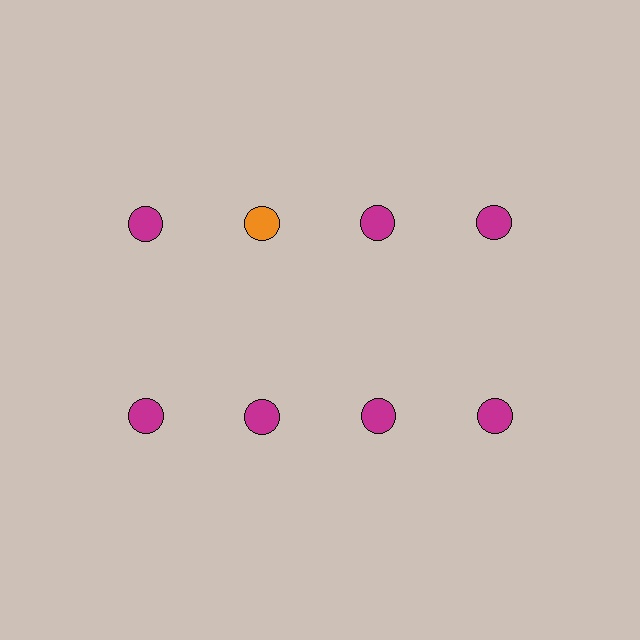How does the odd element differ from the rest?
It has a different color: orange instead of magenta.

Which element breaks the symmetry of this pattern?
The orange circle in the top row, second from left column breaks the symmetry. All other shapes are magenta circles.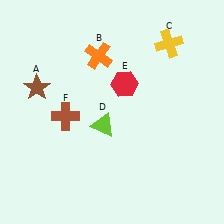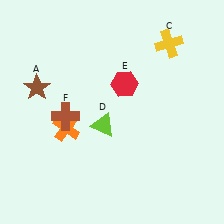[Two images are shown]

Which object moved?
The orange cross (B) moved down.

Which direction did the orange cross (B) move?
The orange cross (B) moved down.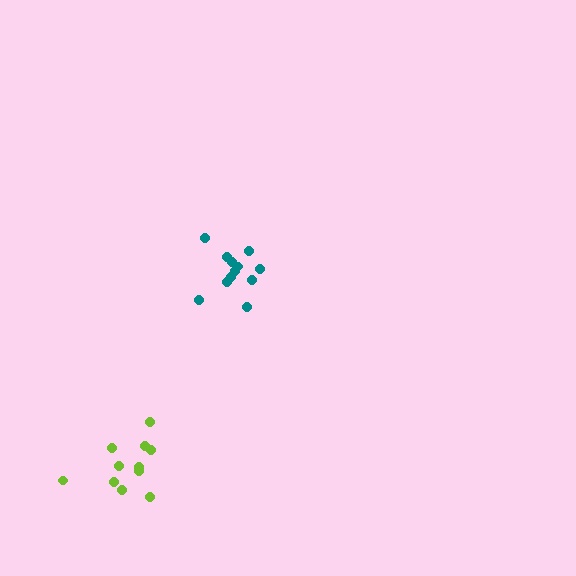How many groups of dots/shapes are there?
There are 2 groups.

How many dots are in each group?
Group 1: 12 dots, Group 2: 11 dots (23 total).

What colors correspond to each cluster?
The clusters are colored: teal, lime.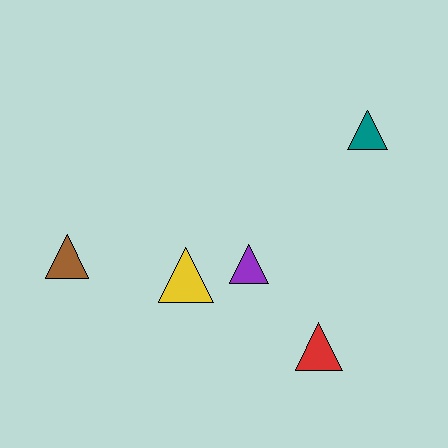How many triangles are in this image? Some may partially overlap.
There are 5 triangles.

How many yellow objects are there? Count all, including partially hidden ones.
There is 1 yellow object.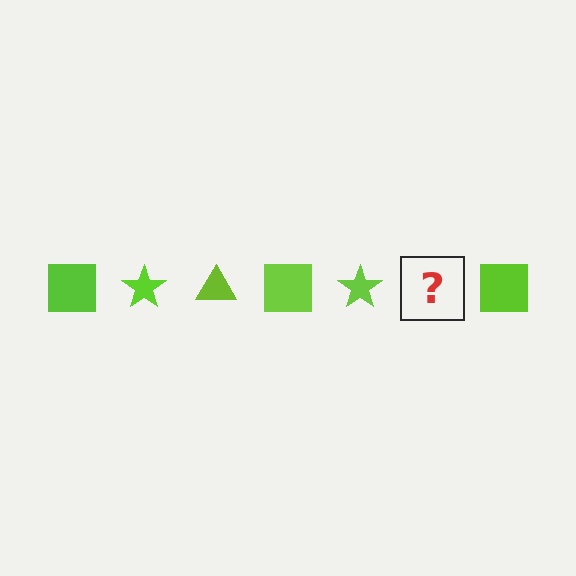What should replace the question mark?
The question mark should be replaced with a lime triangle.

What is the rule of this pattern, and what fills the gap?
The rule is that the pattern cycles through square, star, triangle shapes in lime. The gap should be filled with a lime triangle.